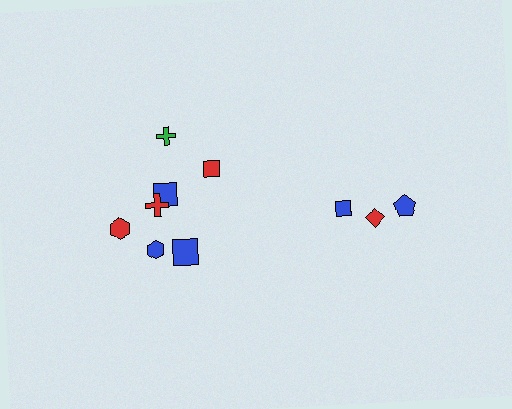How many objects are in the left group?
There are 7 objects.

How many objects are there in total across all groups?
There are 10 objects.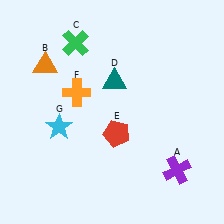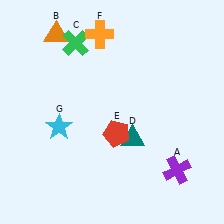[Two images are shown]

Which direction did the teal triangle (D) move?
The teal triangle (D) moved down.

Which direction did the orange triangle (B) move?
The orange triangle (B) moved up.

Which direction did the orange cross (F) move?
The orange cross (F) moved up.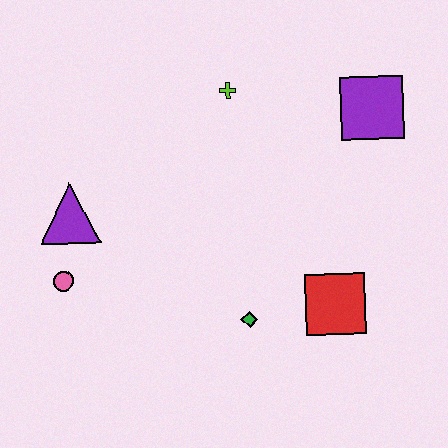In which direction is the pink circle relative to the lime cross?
The pink circle is below the lime cross.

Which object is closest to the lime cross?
The purple square is closest to the lime cross.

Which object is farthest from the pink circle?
The purple square is farthest from the pink circle.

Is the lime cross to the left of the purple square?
Yes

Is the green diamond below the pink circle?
Yes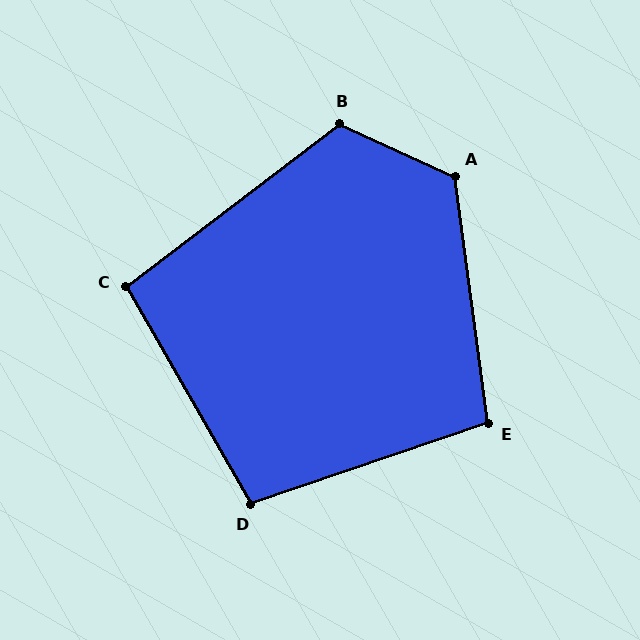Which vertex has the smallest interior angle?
C, at approximately 98 degrees.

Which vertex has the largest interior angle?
A, at approximately 122 degrees.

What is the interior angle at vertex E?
Approximately 101 degrees (obtuse).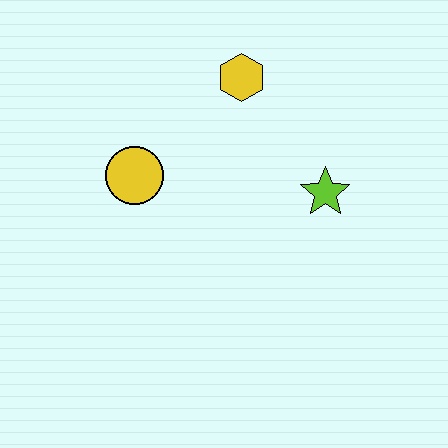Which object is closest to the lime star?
The yellow hexagon is closest to the lime star.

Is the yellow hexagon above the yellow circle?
Yes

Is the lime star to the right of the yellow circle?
Yes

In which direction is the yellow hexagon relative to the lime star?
The yellow hexagon is above the lime star.